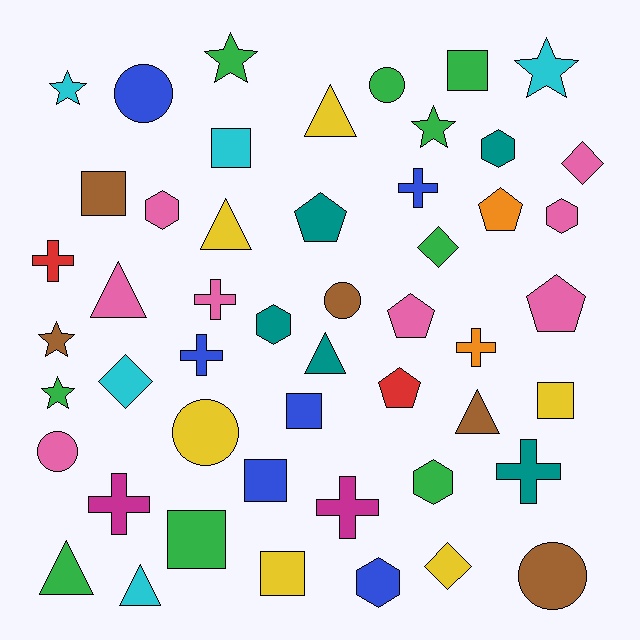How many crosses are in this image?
There are 8 crosses.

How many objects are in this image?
There are 50 objects.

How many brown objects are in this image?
There are 5 brown objects.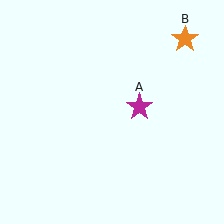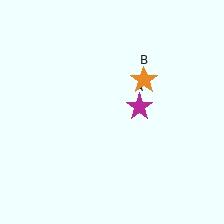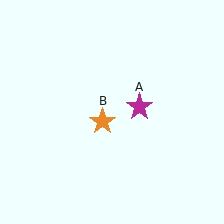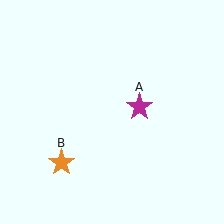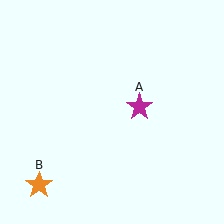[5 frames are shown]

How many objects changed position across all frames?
1 object changed position: orange star (object B).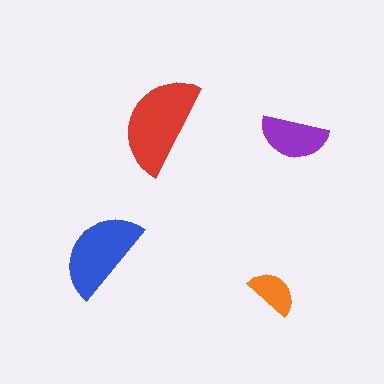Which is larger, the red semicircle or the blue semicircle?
The red one.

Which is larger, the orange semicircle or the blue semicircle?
The blue one.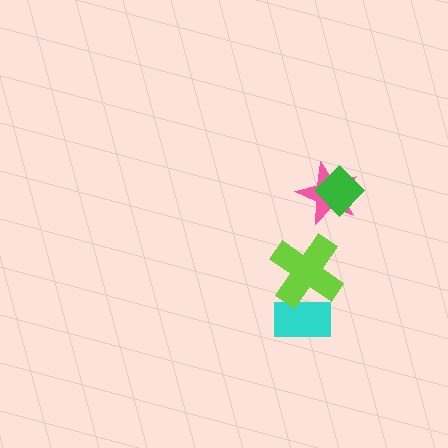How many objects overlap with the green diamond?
1 object overlaps with the green diamond.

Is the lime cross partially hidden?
No, no other shape covers it.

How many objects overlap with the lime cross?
1 object overlaps with the lime cross.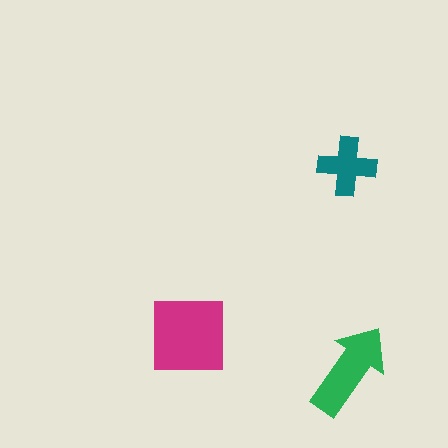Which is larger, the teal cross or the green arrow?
The green arrow.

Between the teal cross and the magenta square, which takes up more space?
The magenta square.